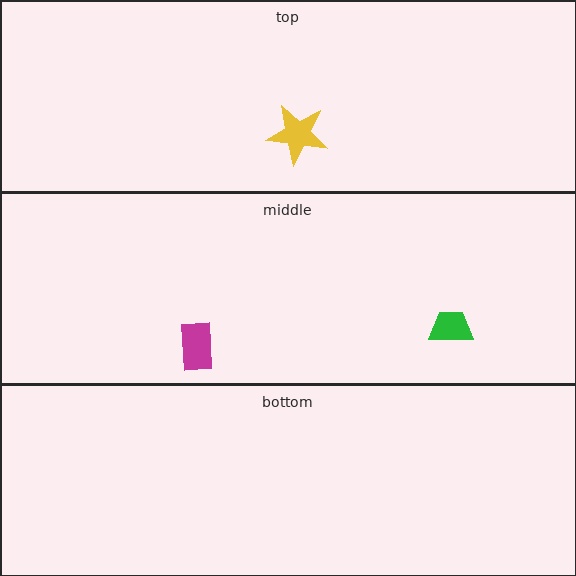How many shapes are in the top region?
1.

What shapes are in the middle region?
The magenta rectangle, the green trapezoid.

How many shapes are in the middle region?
2.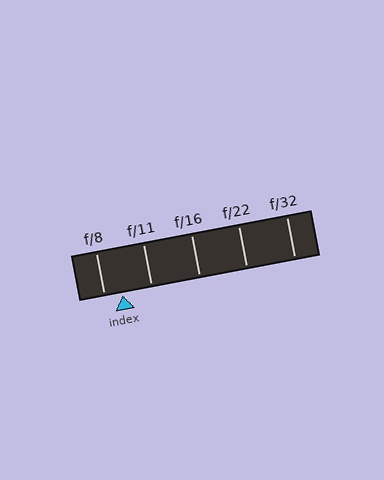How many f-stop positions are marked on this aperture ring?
There are 5 f-stop positions marked.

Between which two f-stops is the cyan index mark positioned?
The index mark is between f/8 and f/11.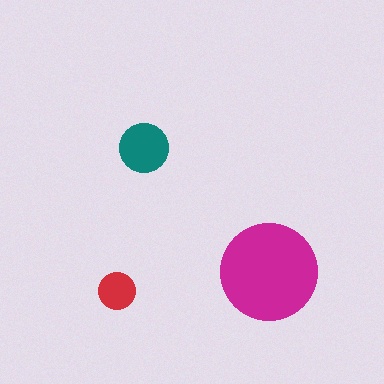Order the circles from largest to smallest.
the magenta one, the teal one, the red one.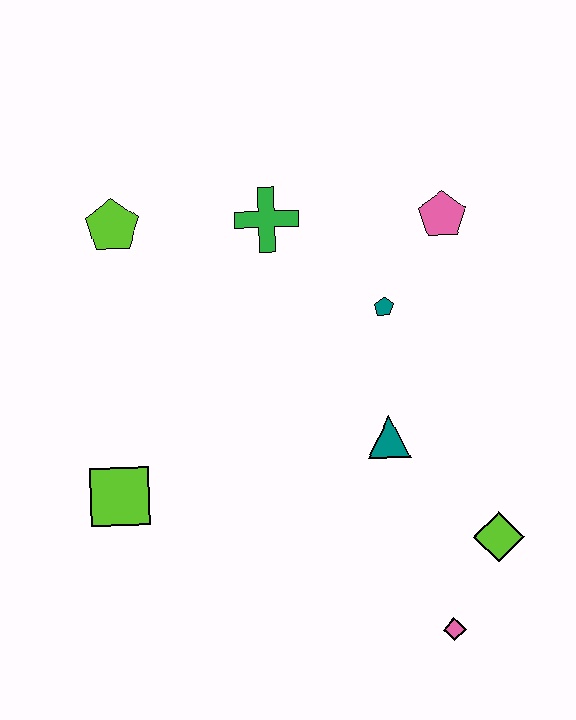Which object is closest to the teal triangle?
The teal pentagon is closest to the teal triangle.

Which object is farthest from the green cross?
The pink diamond is farthest from the green cross.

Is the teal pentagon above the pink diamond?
Yes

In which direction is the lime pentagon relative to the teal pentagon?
The lime pentagon is to the left of the teal pentagon.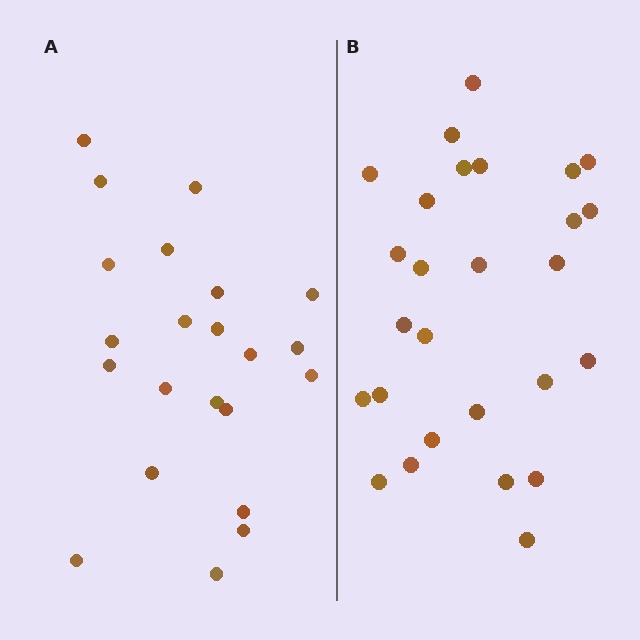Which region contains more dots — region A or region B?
Region B (the right region) has more dots.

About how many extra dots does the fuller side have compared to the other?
Region B has about 5 more dots than region A.